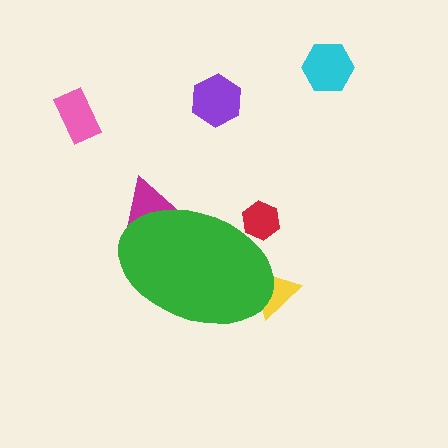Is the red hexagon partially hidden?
Yes, the red hexagon is partially hidden behind the green ellipse.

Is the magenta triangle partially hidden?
Yes, the magenta triangle is partially hidden behind the green ellipse.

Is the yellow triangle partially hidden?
Yes, the yellow triangle is partially hidden behind the green ellipse.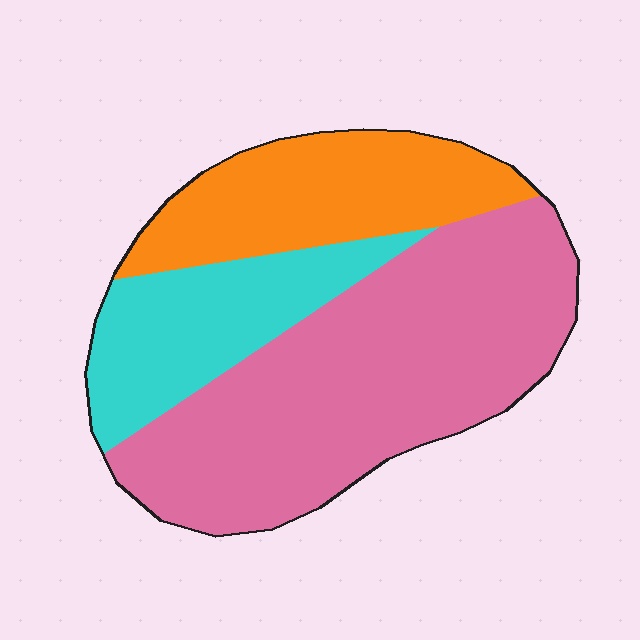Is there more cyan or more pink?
Pink.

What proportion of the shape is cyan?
Cyan takes up about one fifth (1/5) of the shape.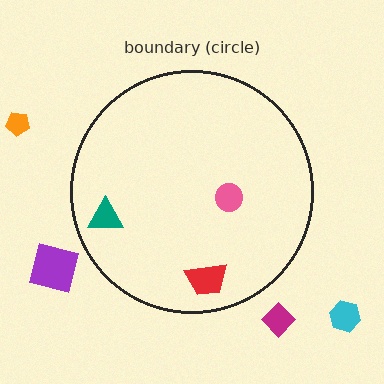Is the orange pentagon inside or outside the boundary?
Outside.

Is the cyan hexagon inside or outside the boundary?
Outside.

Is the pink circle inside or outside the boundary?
Inside.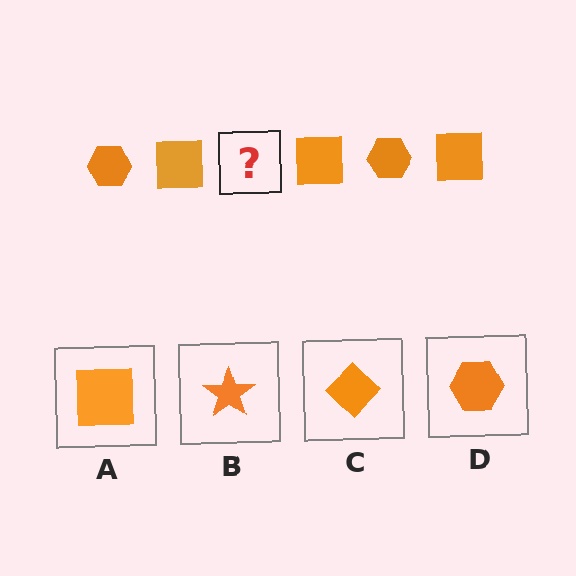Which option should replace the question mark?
Option D.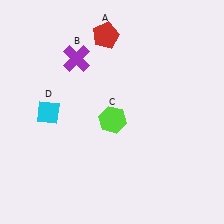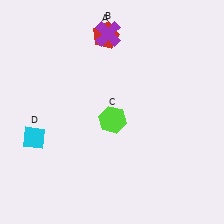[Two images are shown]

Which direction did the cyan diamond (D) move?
The cyan diamond (D) moved down.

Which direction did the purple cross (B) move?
The purple cross (B) moved right.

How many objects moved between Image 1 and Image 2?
2 objects moved between the two images.